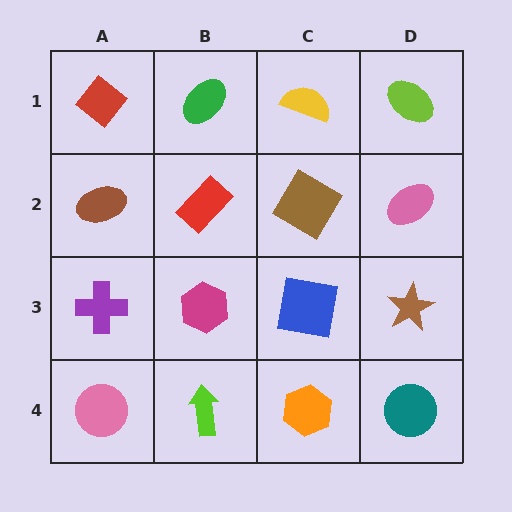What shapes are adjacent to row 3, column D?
A pink ellipse (row 2, column D), a teal circle (row 4, column D), a blue square (row 3, column C).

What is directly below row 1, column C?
A brown diamond.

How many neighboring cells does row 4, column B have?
3.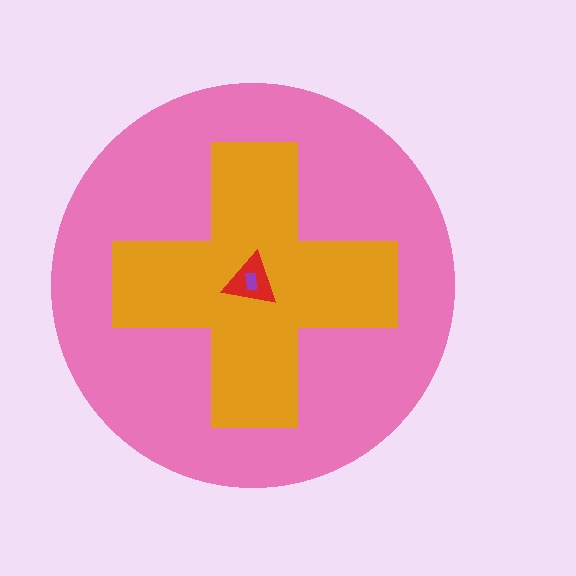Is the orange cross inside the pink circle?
Yes.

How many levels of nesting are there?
4.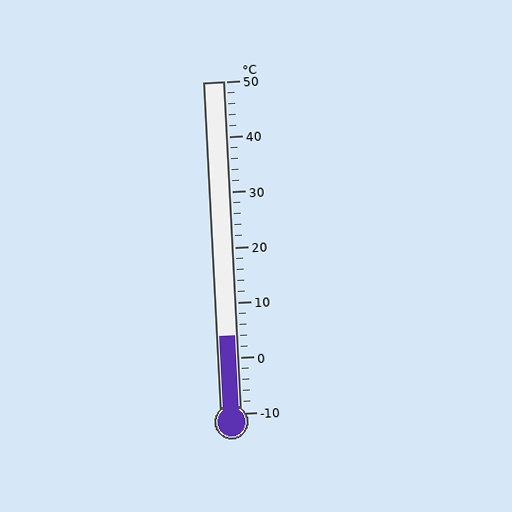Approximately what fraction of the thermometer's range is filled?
The thermometer is filled to approximately 25% of its range.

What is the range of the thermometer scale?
The thermometer scale ranges from -10°C to 50°C.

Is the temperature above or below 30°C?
The temperature is below 30°C.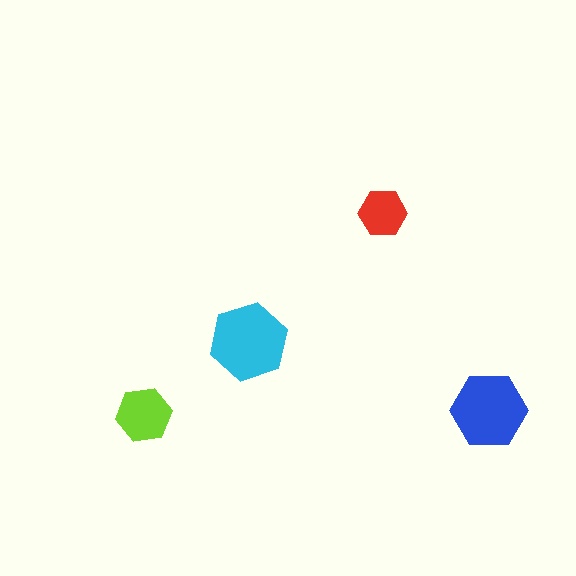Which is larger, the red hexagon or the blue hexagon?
The blue one.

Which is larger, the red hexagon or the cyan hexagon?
The cyan one.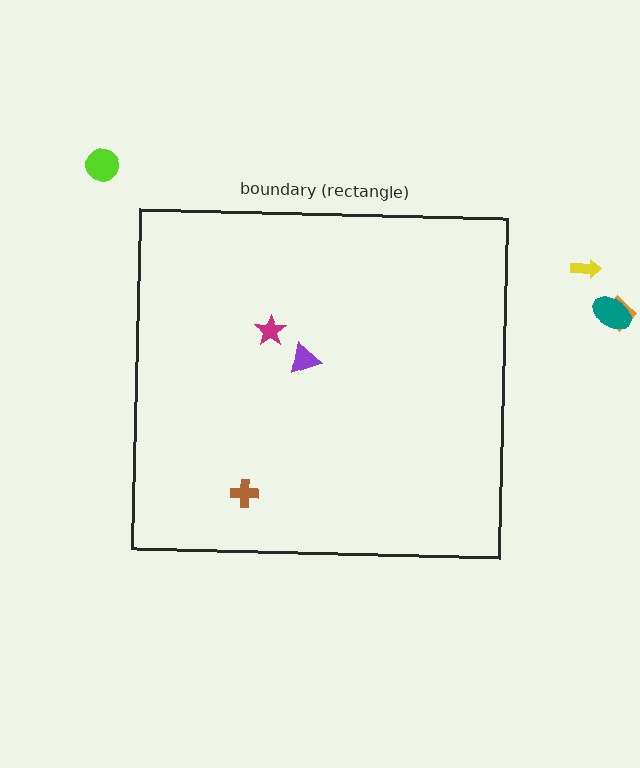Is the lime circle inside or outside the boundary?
Outside.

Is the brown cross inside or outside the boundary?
Inside.